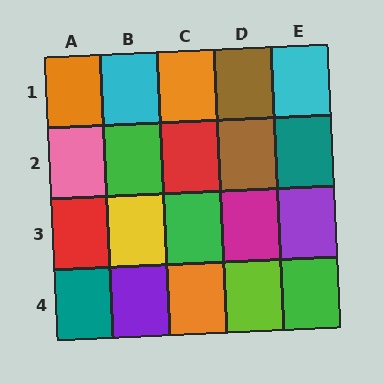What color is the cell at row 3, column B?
Yellow.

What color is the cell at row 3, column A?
Red.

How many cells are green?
3 cells are green.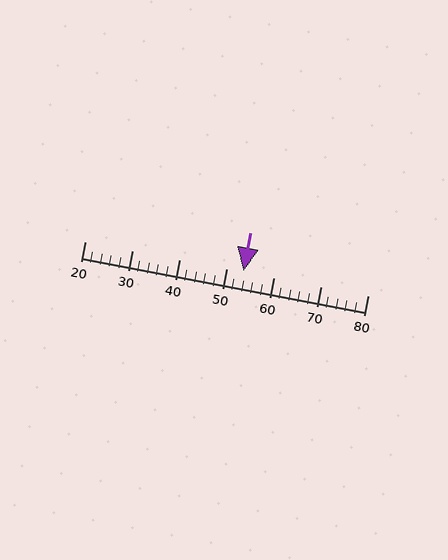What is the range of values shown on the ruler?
The ruler shows values from 20 to 80.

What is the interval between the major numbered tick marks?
The major tick marks are spaced 10 units apart.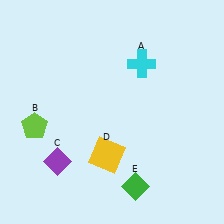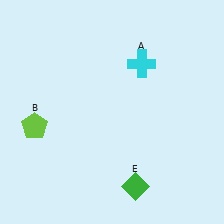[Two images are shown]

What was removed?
The purple diamond (C), the yellow square (D) were removed in Image 2.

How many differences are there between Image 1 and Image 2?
There are 2 differences between the two images.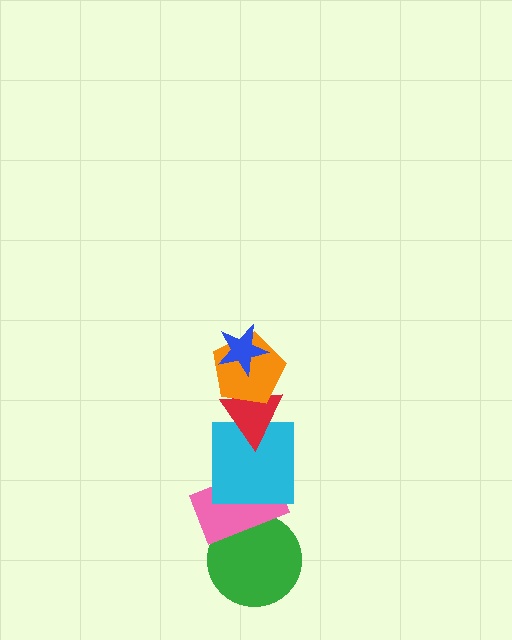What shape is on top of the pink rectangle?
The cyan square is on top of the pink rectangle.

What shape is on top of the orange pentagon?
The blue star is on top of the orange pentagon.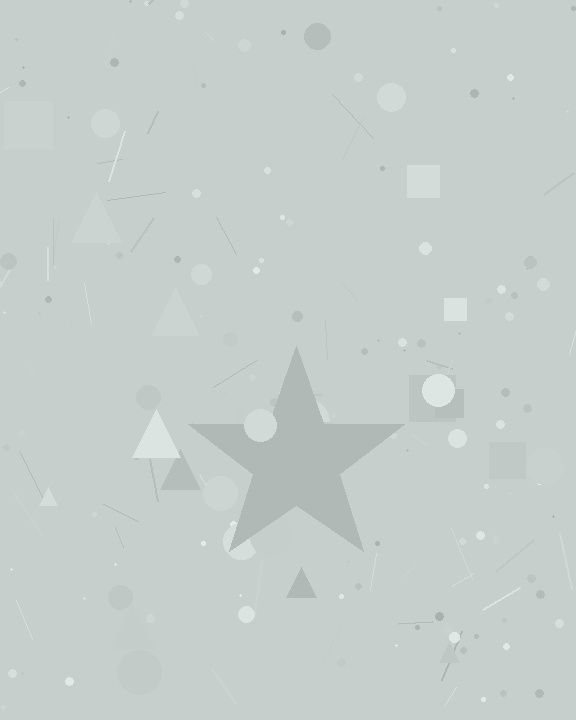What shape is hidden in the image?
A star is hidden in the image.